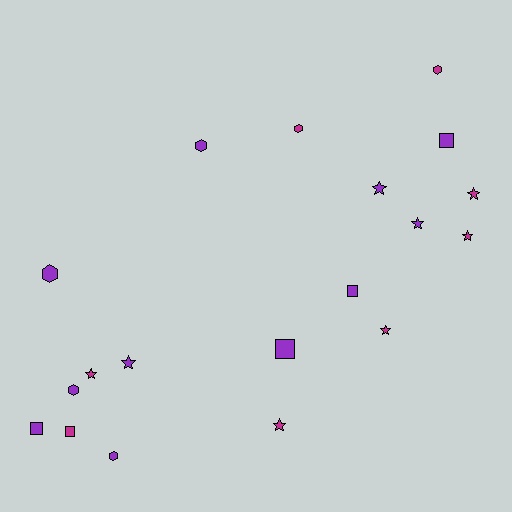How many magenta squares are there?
There is 1 magenta square.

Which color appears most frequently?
Purple, with 11 objects.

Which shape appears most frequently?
Star, with 8 objects.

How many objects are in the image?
There are 19 objects.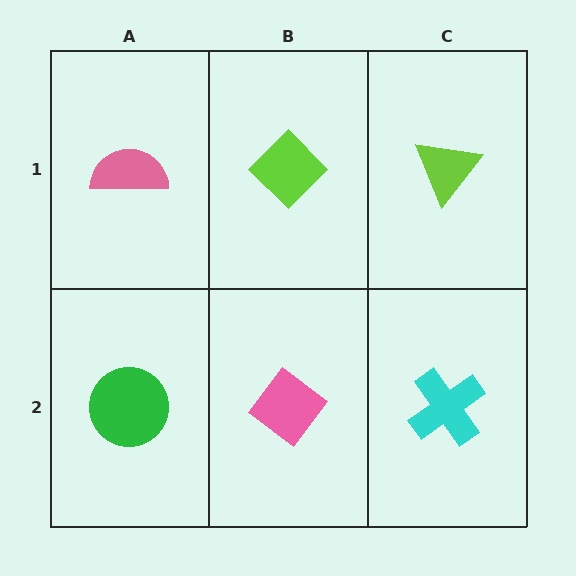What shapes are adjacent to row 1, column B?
A pink diamond (row 2, column B), a pink semicircle (row 1, column A), a lime triangle (row 1, column C).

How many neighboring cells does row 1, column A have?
2.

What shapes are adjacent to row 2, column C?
A lime triangle (row 1, column C), a pink diamond (row 2, column B).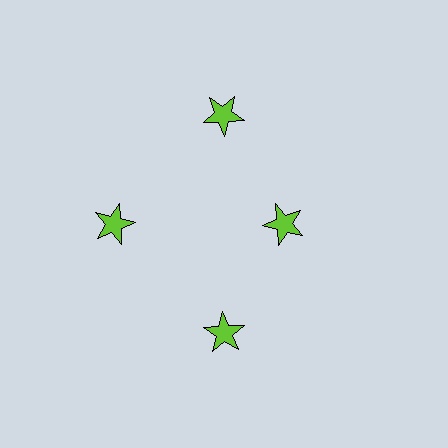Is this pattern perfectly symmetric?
No. The 4 lime stars are arranged in a ring, but one element near the 3 o'clock position is pulled inward toward the center, breaking the 4-fold rotational symmetry.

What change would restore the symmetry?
The symmetry would be restored by moving it outward, back onto the ring so that all 4 stars sit at equal angles and equal distance from the center.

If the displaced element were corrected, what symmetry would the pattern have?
It would have 4-fold rotational symmetry — the pattern would map onto itself every 90 degrees.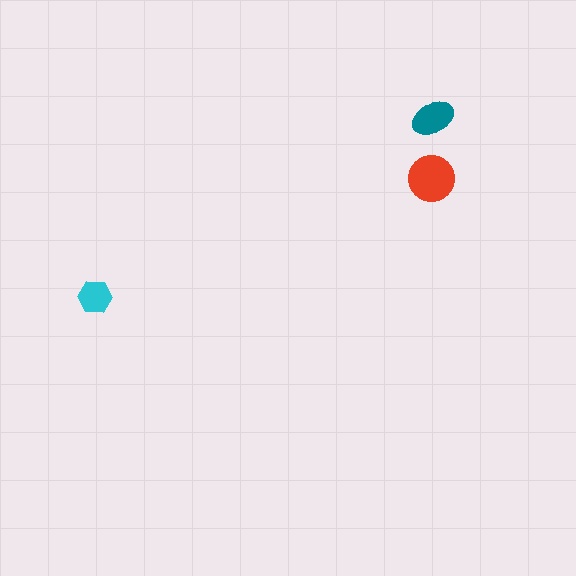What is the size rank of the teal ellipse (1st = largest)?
2nd.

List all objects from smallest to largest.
The cyan hexagon, the teal ellipse, the red circle.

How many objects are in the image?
There are 3 objects in the image.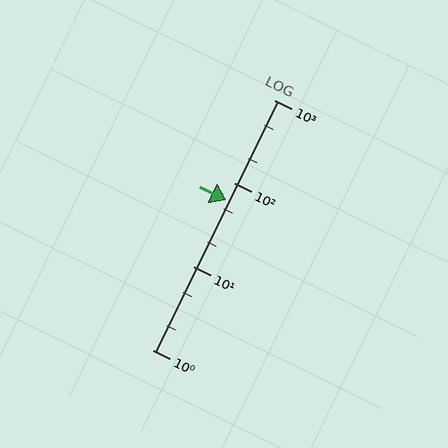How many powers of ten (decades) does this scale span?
The scale spans 3 decades, from 1 to 1000.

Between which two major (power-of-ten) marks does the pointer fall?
The pointer is between 10 and 100.